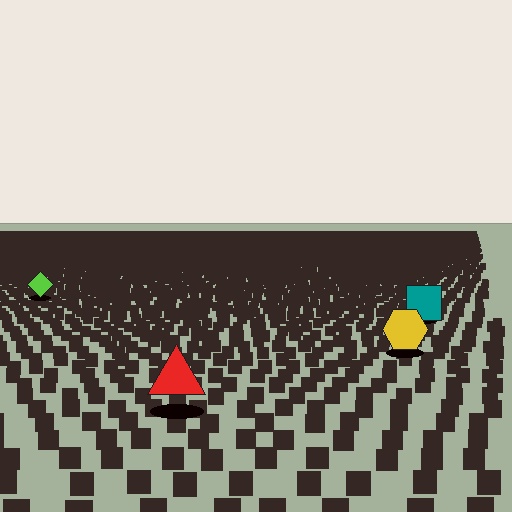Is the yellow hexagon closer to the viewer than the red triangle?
No. The red triangle is closer — you can tell from the texture gradient: the ground texture is coarser near it.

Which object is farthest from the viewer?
The lime diamond is farthest from the viewer. It appears smaller and the ground texture around it is denser.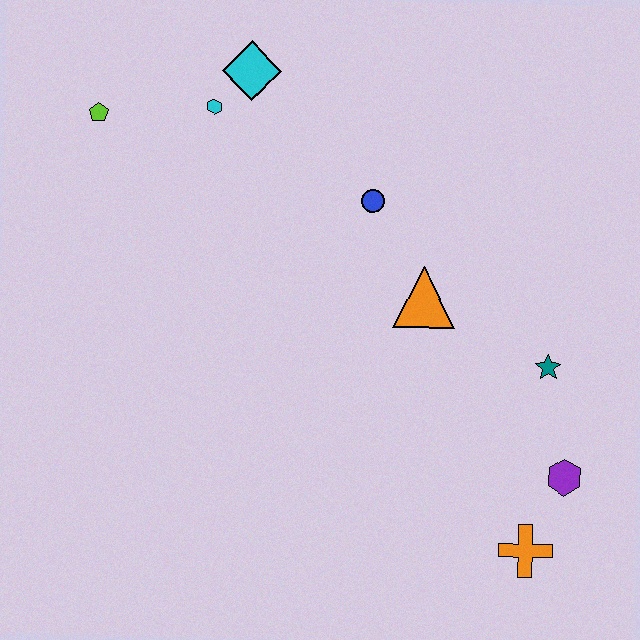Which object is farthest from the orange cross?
The lime pentagon is farthest from the orange cross.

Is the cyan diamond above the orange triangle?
Yes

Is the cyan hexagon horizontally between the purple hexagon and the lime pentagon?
Yes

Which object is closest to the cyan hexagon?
The cyan diamond is closest to the cyan hexagon.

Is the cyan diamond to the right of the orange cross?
No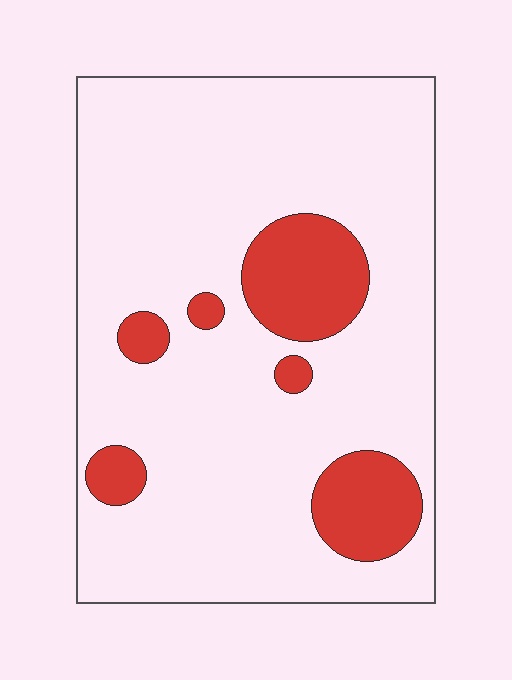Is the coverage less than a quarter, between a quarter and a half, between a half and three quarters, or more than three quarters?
Less than a quarter.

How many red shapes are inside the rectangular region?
6.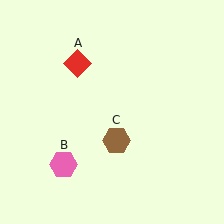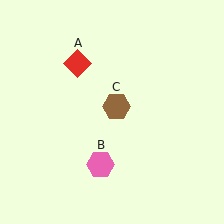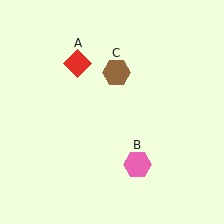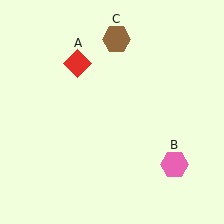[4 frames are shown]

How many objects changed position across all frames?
2 objects changed position: pink hexagon (object B), brown hexagon (object C).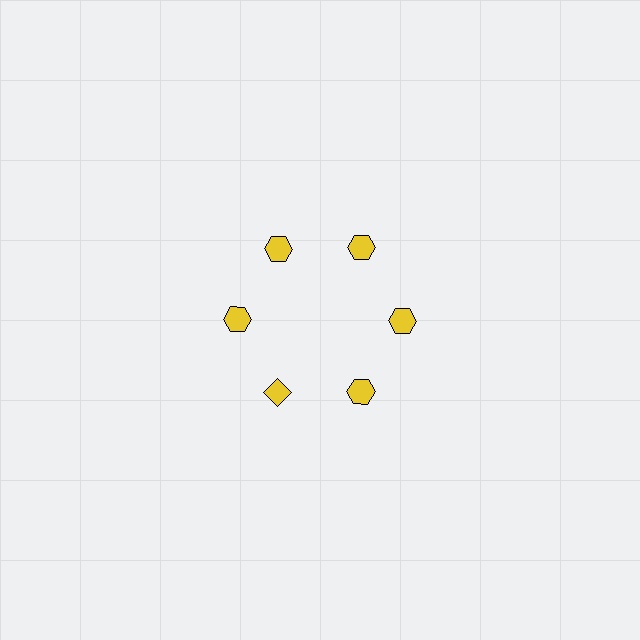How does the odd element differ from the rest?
It has a different shape: diamond instead of hexagon.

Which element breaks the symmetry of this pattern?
The yellow diamond at roughly the 7 o'clock position breaks the symmetry. All other shapes are yellow hexagons.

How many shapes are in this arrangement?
There are 6 shapes arranged in a ring pattern.